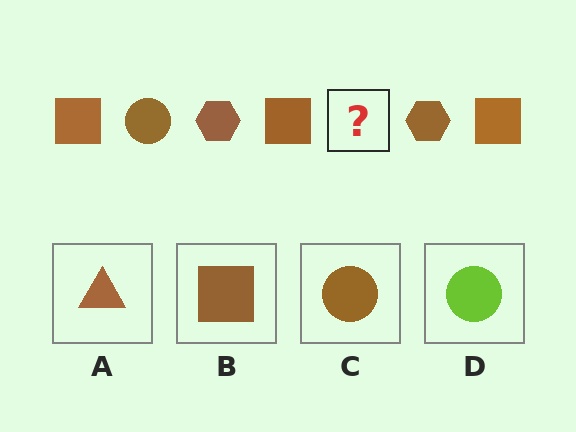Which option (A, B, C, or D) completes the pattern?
C.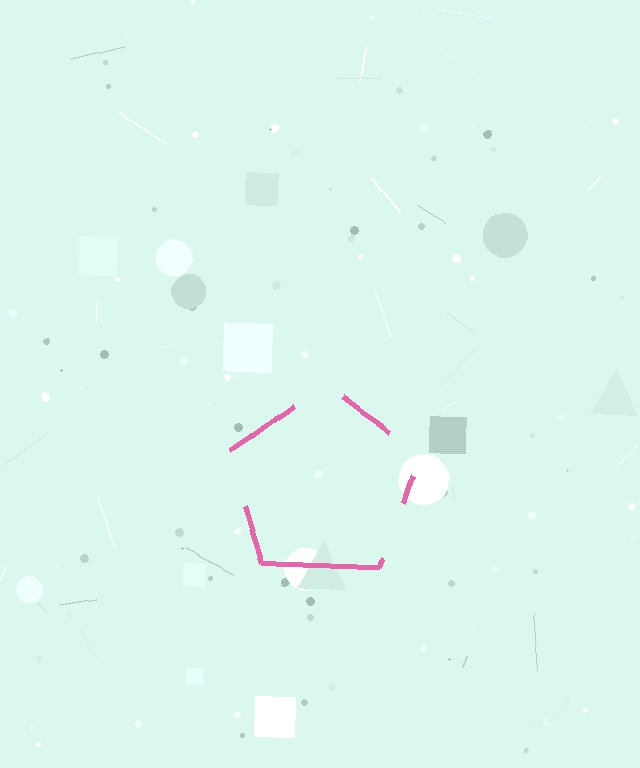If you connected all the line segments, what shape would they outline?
They would outline a pentagon.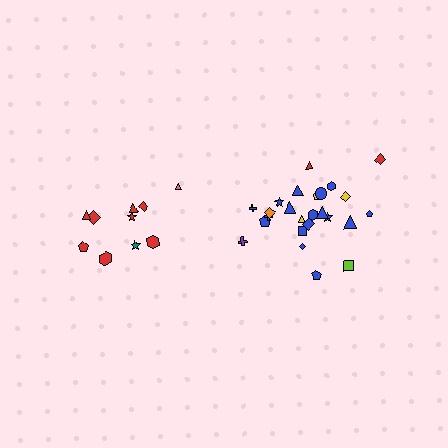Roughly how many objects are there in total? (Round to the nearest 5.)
Roughly 35 objects in total.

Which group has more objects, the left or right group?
The right group.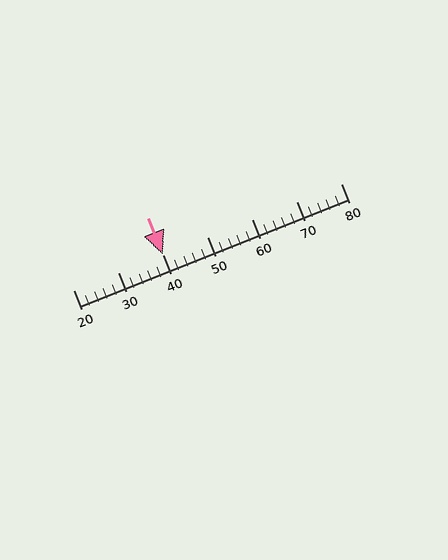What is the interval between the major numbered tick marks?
The major tick marks are spaced 10 units apart.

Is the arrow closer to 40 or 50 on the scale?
The arrow is closer to 40.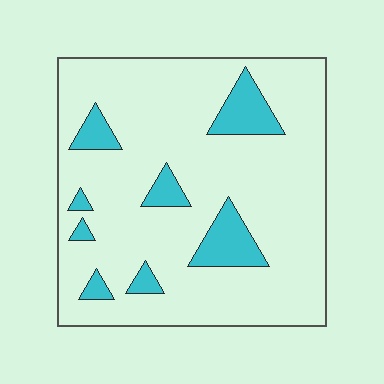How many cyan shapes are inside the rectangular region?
8.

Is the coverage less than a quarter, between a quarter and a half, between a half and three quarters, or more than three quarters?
Less than a quarter.